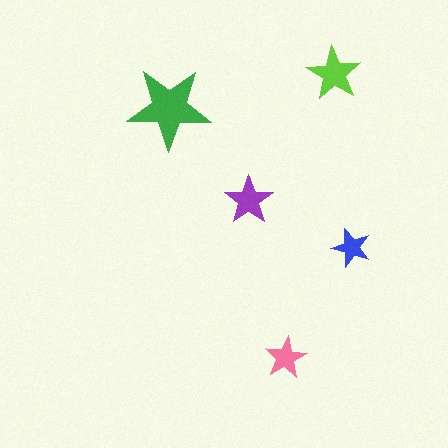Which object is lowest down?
The pink star is bottommost.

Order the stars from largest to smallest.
the green one, the lime one, the purple one, the pink one, the blue one.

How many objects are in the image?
There are 5 objects in the image.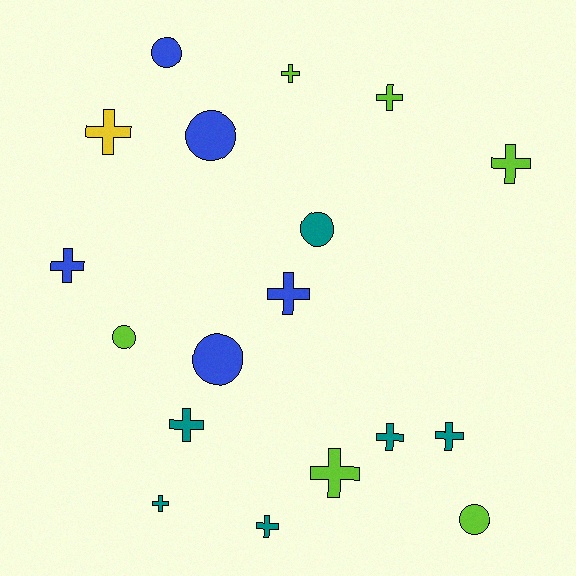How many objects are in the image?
There are 18 objects.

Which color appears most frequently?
Teal, with 6 objects.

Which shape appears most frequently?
Cross, with 12 objects.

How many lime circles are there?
There are 2 lime circles.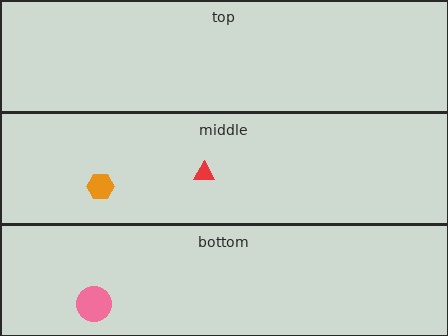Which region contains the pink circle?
The bottom region.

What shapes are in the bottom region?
The pink circle.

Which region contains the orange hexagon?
The middle region.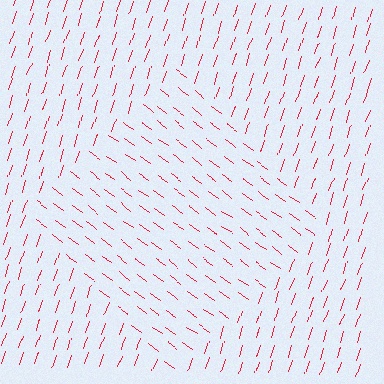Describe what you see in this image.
The image is filled with small red line segments. A diamond region in the image has lines oriented differently from the surrounding lines, creating a visible texture boundary.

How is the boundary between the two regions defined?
The boundary is defined purely by a change in line orientation (approximately 73 degrees difference). All lines are the same color and thickness.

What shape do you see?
I see a diamond.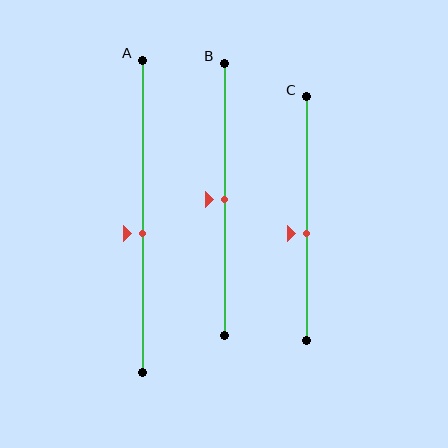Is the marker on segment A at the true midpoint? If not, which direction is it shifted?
No, the marker on segment A is shifted downward by about 5% of the segment length.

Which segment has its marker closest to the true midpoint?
Segment B has its marker closest to the true midpoint.